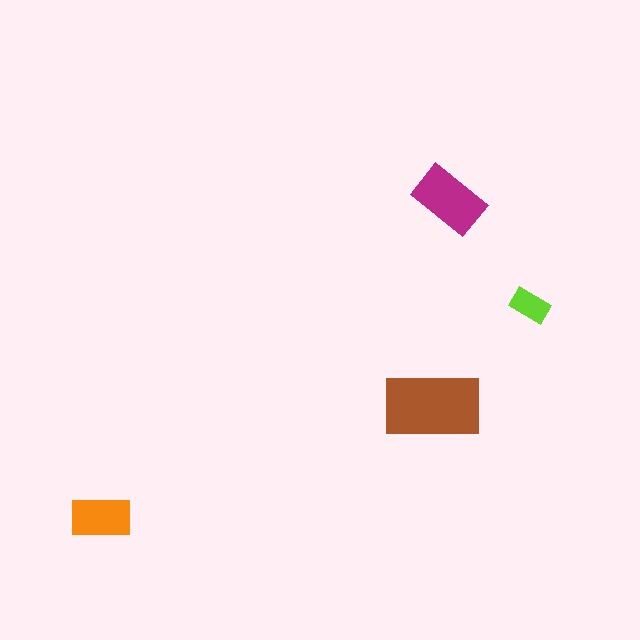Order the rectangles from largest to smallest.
the brown one, the magenta one, the orange one, the lime one.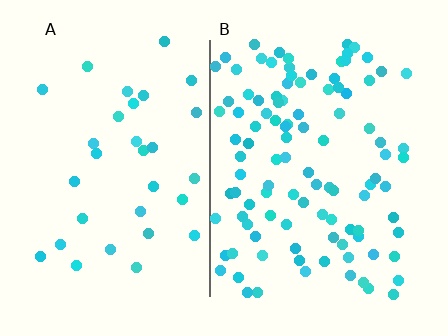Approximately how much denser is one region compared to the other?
Approximately 3.3× — region B over region A.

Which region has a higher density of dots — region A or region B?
B (the right).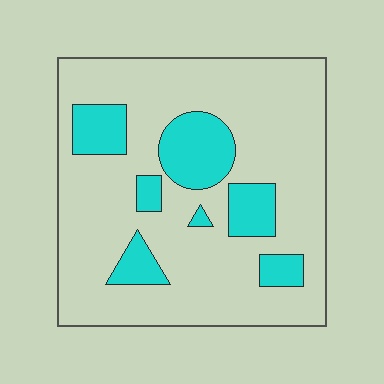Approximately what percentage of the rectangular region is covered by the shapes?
Approximately 20%.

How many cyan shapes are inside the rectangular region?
7.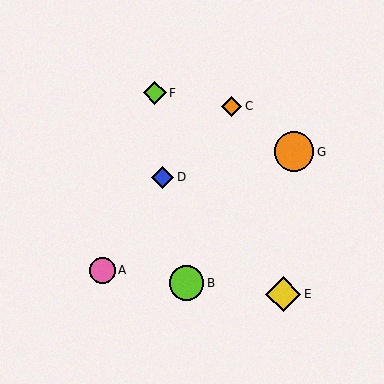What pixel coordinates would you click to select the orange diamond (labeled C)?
Click at (231, 106) to select the orange diamond C.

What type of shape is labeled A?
Shape A is a pink circle.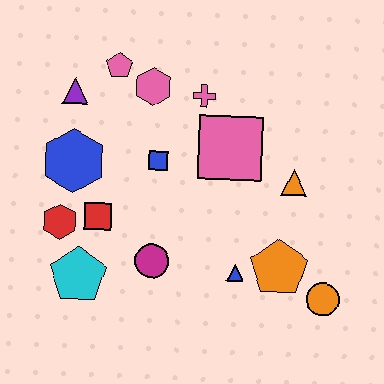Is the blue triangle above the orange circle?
Yes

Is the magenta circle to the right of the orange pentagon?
No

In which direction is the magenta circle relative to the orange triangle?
The magenta circle is to the left of the orange triangle.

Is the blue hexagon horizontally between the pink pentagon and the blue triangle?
No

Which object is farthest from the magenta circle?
The pink pentagon is farthest from the magenta circle.